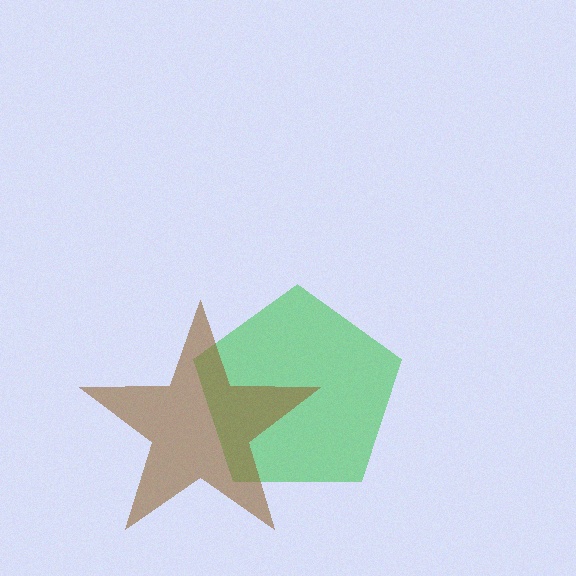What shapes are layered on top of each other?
The layered shapes are: a green pentagon, a brown star.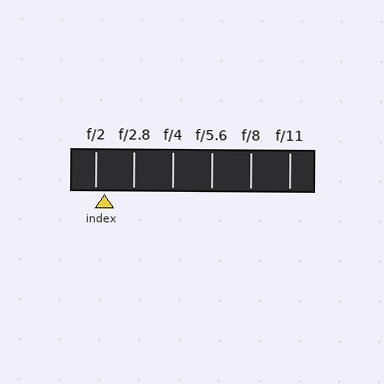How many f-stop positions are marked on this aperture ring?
There are 6 f-stop positions marked.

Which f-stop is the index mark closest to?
The index mark is closest to f/2.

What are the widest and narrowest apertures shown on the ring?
The widest aperture shown is f/2 and the narrowest is f/11.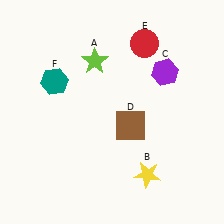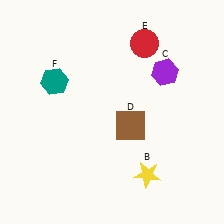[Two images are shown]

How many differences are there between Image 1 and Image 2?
There is 1 difference between the two images.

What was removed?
The lime star (A) was removed in Image 2.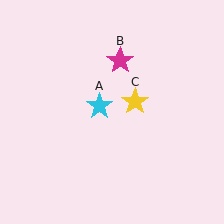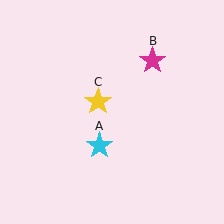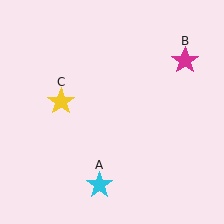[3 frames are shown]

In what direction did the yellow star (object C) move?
The yellow star (object C) moved left.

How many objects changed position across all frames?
3 objects changed position: cyan star (object A), magenta star (object B), yellow star (object C).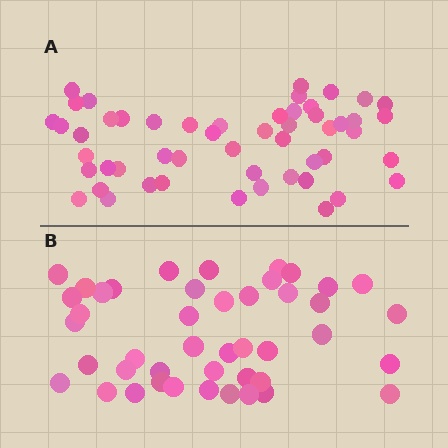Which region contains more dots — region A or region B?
Region A (the top region) has more dots.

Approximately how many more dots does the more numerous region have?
Region A has roughly 8 or so more dots than region B.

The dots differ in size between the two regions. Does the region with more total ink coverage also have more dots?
No. Region B has more total ink coverage because its dots are larger, but region A actually contains more individual dots. Total area can be misleading — the number of items is what matters here.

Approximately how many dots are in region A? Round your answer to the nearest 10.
About 50 dots. (The exact count is 52, which rounds to 50.)